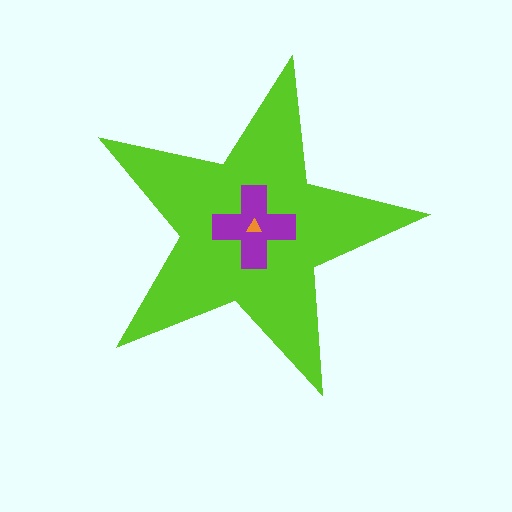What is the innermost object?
The orange triangle.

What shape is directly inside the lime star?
The purple cross.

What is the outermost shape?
The lime star.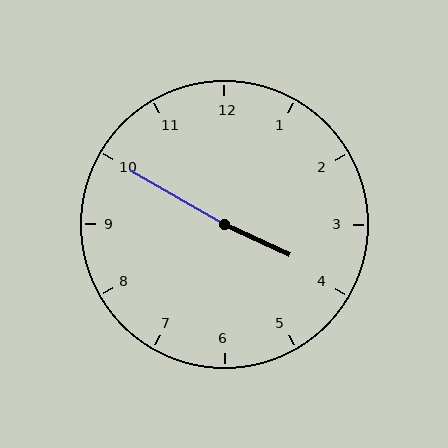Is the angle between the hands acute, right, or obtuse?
It is obtuse.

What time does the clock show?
3:50.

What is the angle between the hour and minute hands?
Approximately 175 degrees.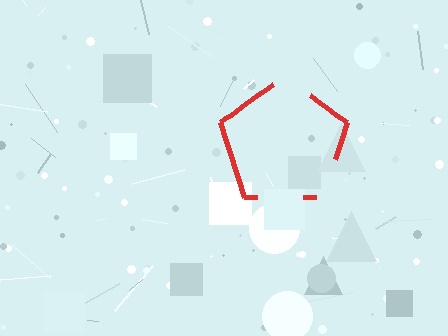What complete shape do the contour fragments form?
The contour fragments form a pentagon.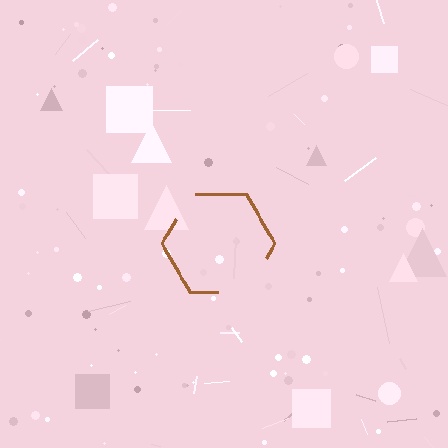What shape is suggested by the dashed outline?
The dashed outline suggests a hexagon.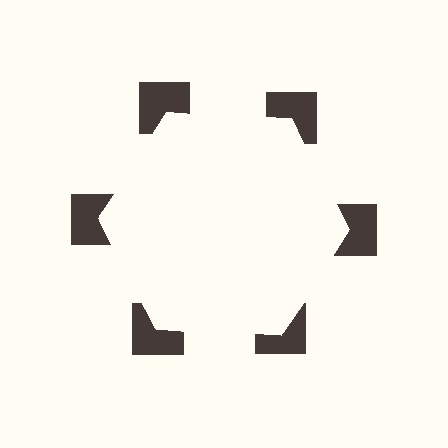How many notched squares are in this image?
There are 6 — one at each vertex of the illusory hexagon.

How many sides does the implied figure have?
6 sides.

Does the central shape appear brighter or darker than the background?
It typically appears slightly brighter than the background, even though no actual brightness change is drawn.